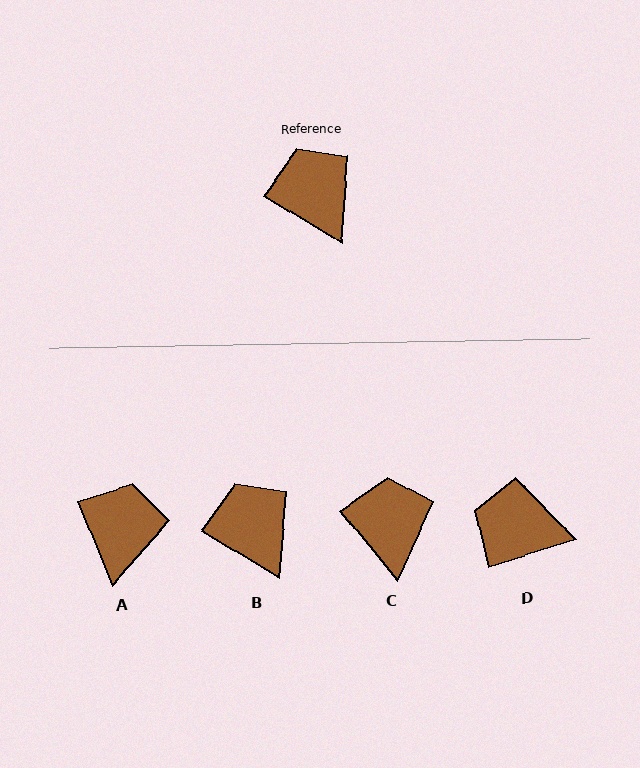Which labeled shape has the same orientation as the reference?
B.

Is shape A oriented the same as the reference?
No, it is off by about 37 degrees.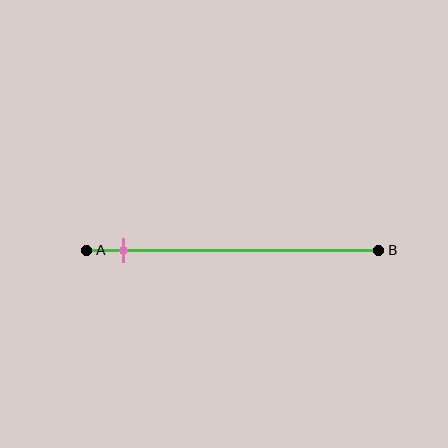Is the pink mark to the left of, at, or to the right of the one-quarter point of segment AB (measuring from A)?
The pink mark is to the left of the one-quarter point of segment AB.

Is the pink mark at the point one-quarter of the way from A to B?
No, the mark is at about 15% from A, not at the 25% one-quarter point.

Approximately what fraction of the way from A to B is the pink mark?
The pink mark is approximately 15% of the way from A to B.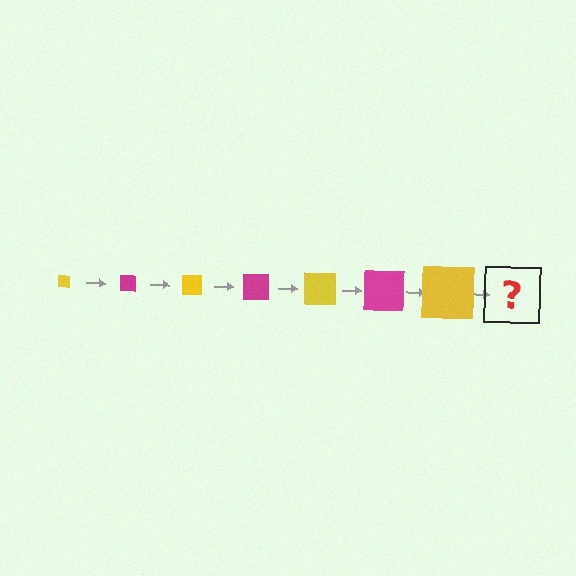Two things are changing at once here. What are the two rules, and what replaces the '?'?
The two rules are that the square grows larger each step and the color cycles through yellow and magenta. The '?' should be a magenta square, larger than the previous one.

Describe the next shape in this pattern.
It should be a magenta square, larger than the previous one.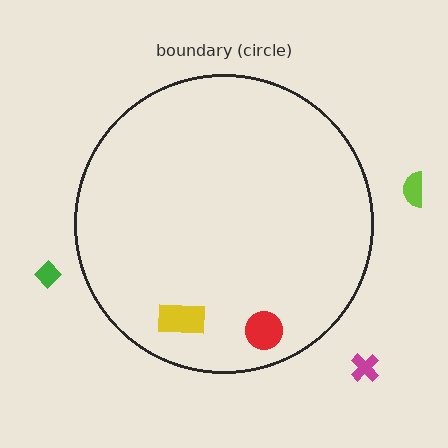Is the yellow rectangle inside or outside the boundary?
Inside.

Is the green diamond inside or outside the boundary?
Outside.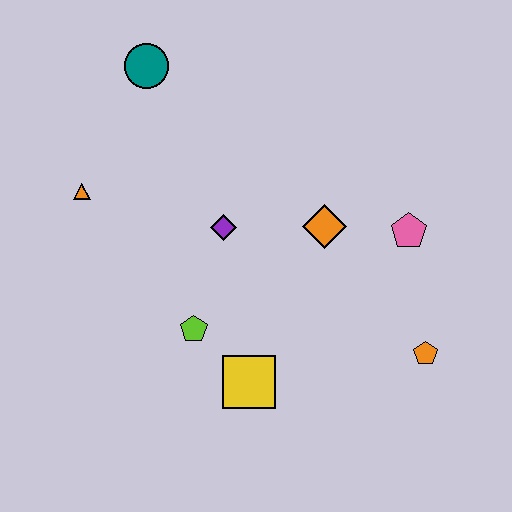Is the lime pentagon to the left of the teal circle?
No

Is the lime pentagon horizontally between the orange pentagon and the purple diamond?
No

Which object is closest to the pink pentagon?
The orange diamond is closest to the pink pentagon.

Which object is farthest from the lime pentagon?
The teal circle is farthest from the lime pentagon.